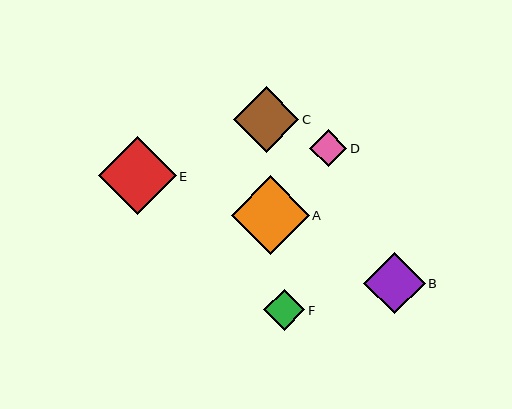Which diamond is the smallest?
Diamond D is the smallest with a size of approximately 37 pixels.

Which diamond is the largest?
Diamond A is the largest with a size of approximately 78 pixels.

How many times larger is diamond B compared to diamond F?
Diamond B is approximately 1.5 times the size of diamond F.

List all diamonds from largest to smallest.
From largest to smallest: A, E, C, B, F, D.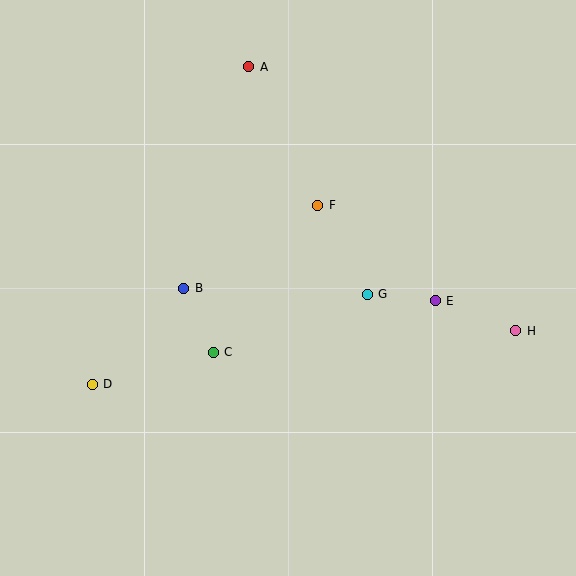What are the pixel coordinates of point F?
Point F is at (318, 205).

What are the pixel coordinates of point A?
Point A is at (249, 67).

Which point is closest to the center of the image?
Point G at (367, 294) is closest to the center.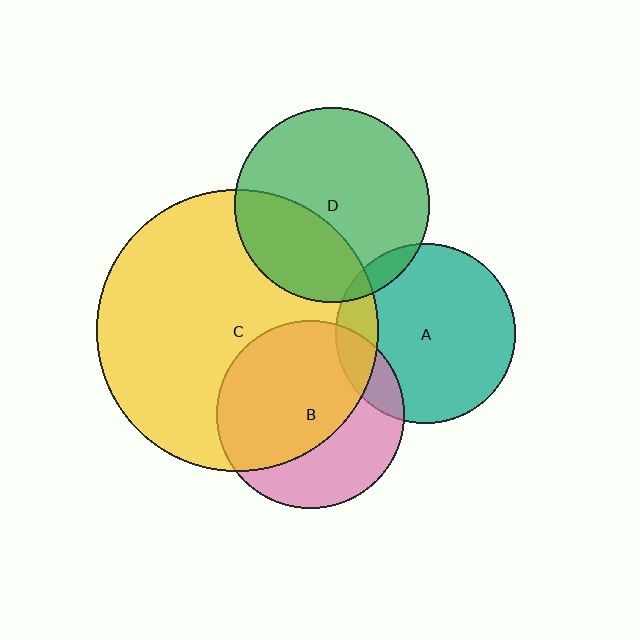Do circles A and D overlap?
Yes.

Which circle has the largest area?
Circle C (yellow).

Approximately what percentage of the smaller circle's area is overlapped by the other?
Approximately 5%.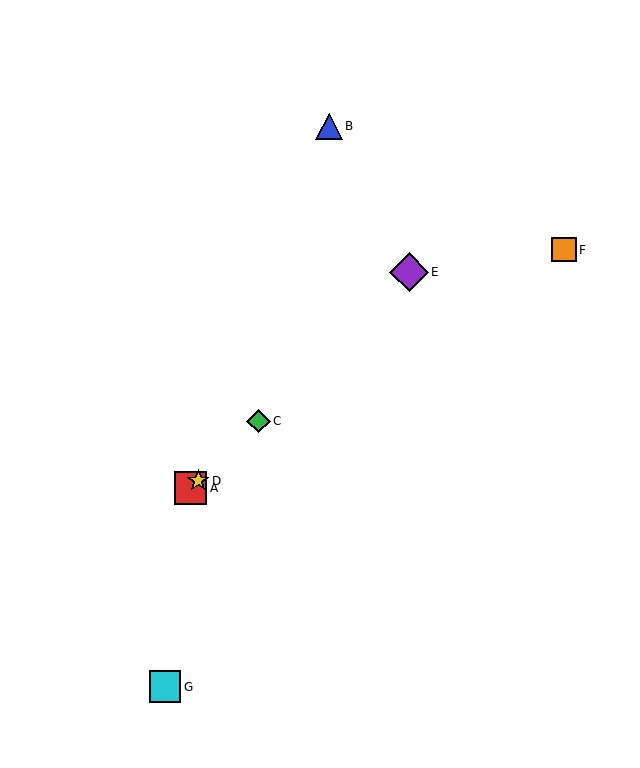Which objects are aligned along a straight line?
Objects A, C, D, E are aligned along a straight line.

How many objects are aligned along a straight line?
4 objects (A, C, D, E) are aligned along a straight line.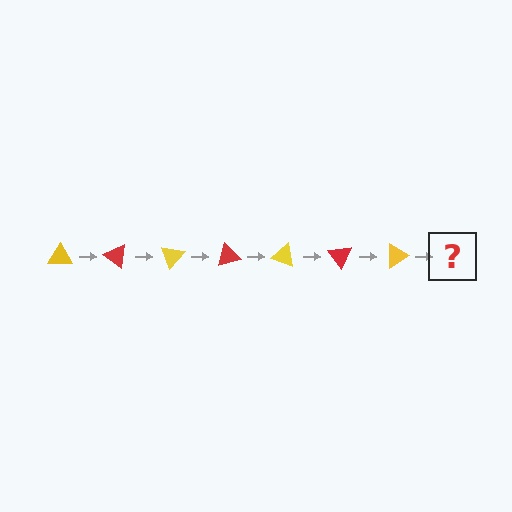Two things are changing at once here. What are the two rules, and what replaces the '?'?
The two rules are that it rotates 35 degrees each step and the color cycles through yellow and red. The '?' should be a red triangle, rotated 245 degrees from the start.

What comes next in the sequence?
The next element should be a red triangle, rotated 245 degrees from the start.